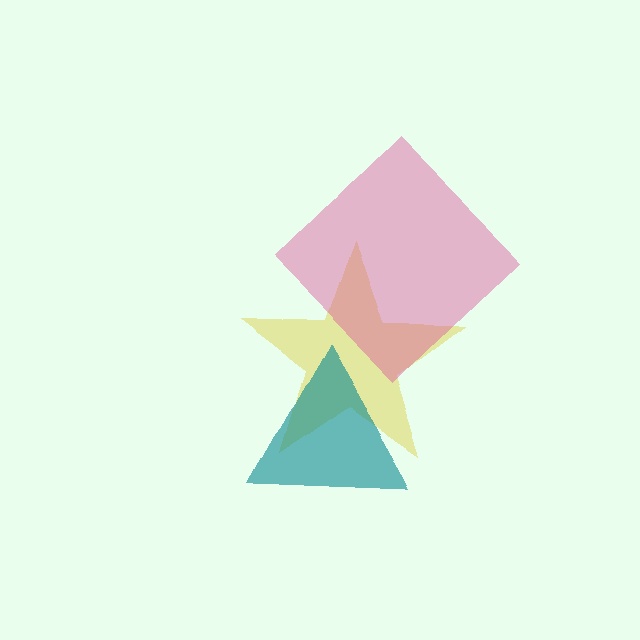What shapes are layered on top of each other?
The layered shapes are: a yellow star, a teal triangle, a pink diamond.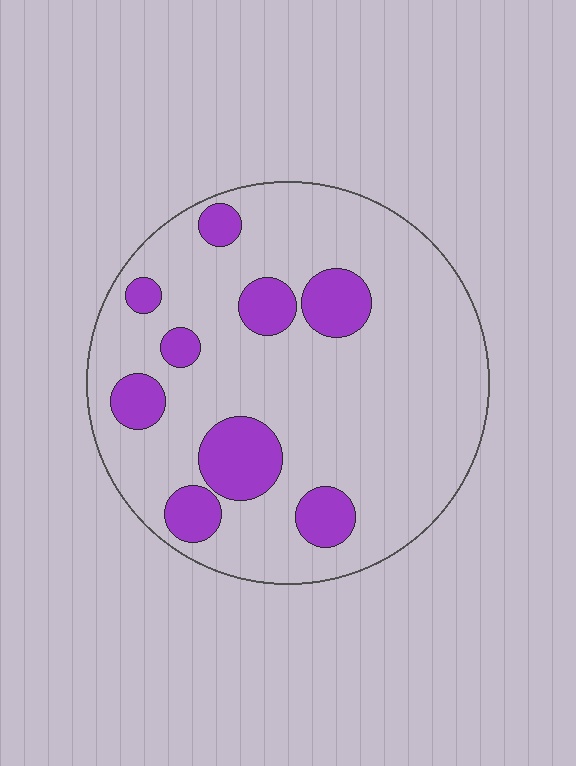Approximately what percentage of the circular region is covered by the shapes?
Approximately 20%.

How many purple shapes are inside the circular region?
9.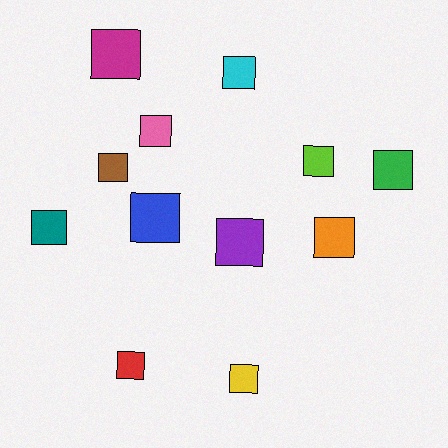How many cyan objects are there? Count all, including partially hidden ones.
There is 1 cyan object.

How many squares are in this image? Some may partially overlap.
There are 12 squares.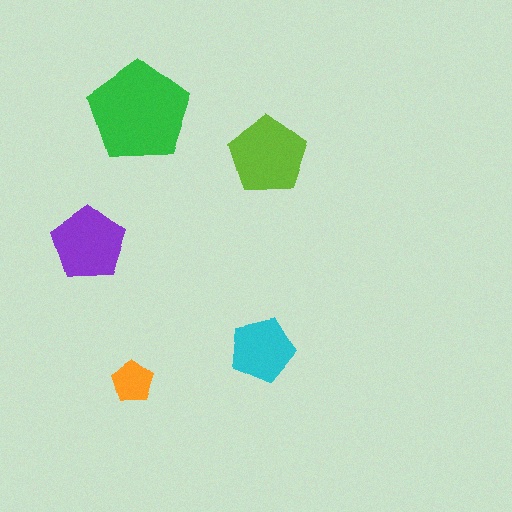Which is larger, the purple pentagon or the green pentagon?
The green one.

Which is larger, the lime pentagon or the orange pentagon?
The lime one.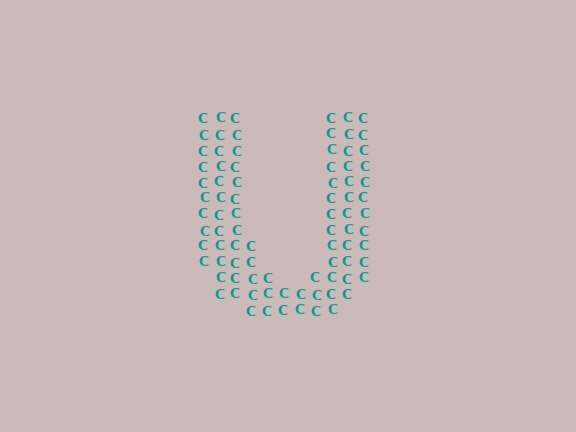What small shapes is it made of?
It is made of small letter C's.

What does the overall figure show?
The overall figure shows the letter U.